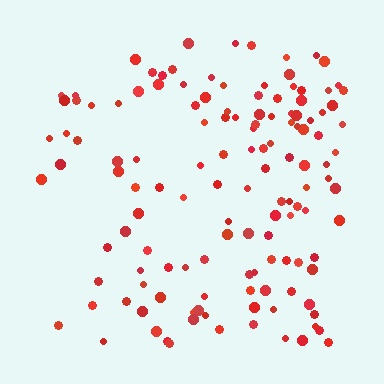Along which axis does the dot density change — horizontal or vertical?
Horizontal.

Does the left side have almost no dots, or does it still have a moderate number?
Still a moderate number, just noticeably fewer than the right.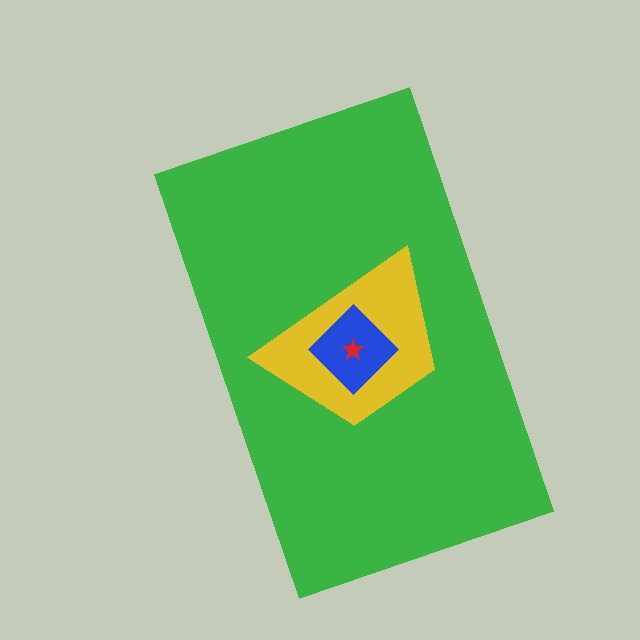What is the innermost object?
The red star.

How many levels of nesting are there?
4.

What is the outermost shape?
The green rectangle.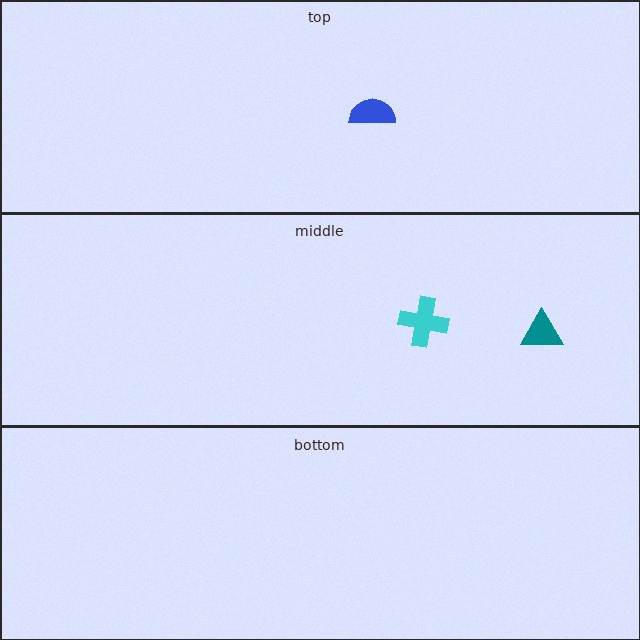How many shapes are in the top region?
1.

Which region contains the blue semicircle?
The top region.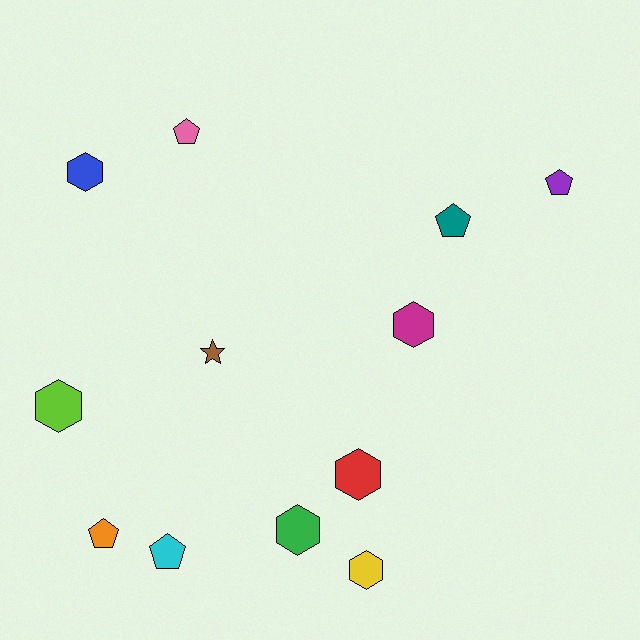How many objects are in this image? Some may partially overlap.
There are 12 objects.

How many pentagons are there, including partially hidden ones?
There are 5 pentagons.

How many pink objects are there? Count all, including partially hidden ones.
There is 1 pink object.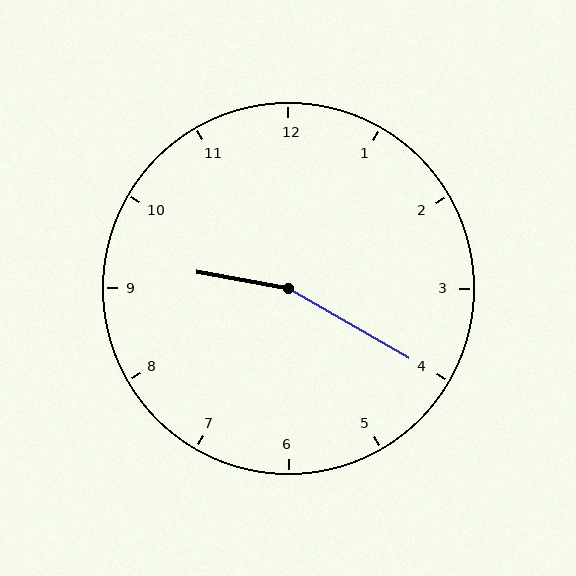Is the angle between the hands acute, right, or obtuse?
It is obtuse.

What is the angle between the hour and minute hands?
Approximately 160 degrees.